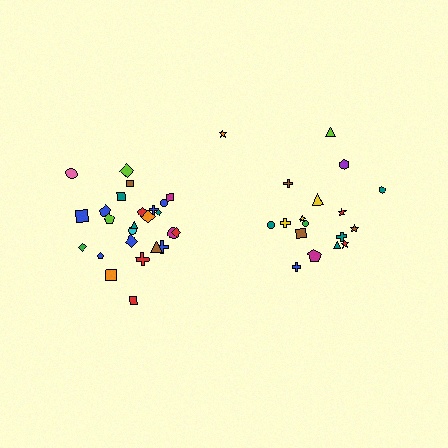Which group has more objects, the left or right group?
The left group.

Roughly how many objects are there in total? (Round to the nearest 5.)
Roughly 45 objects in total.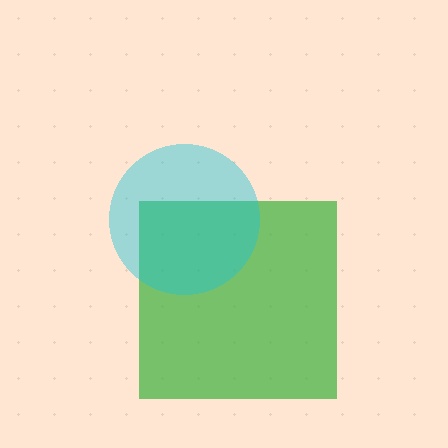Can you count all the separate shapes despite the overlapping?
Yes, there are 2 separate shapes.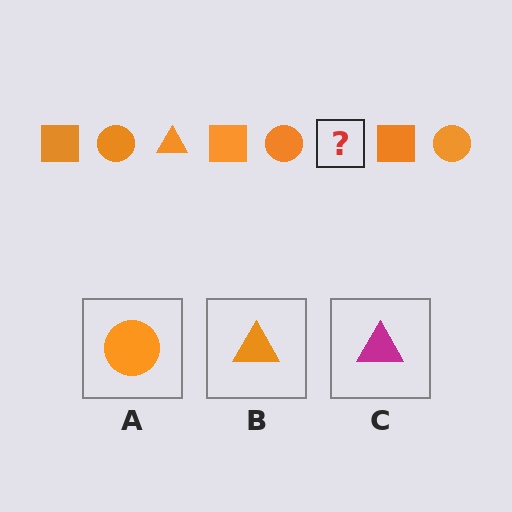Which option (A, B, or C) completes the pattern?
B.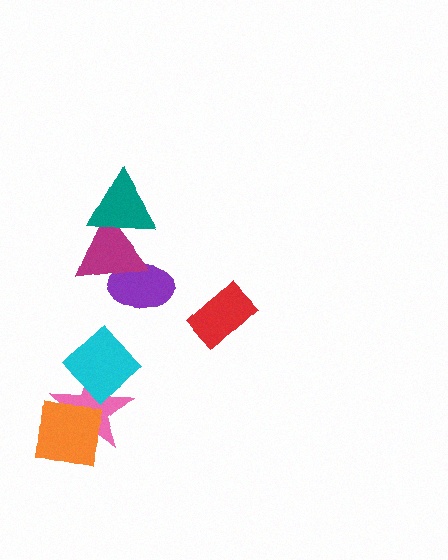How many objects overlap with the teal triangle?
1 object overlaps with the teal triangle.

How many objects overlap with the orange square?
1 object overlaps with the orange square.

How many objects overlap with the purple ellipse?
1 object overlaps with the purple ellipse.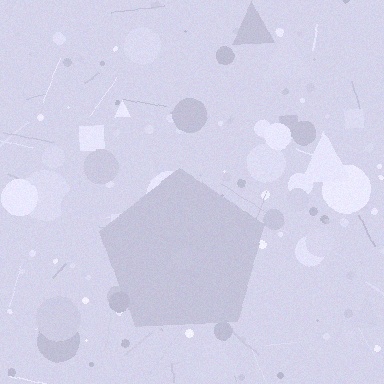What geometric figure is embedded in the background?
A pentagon is embedded in the background.